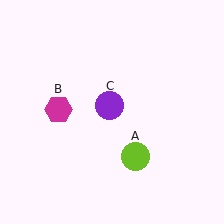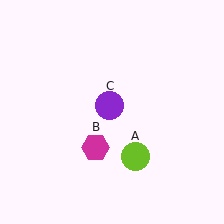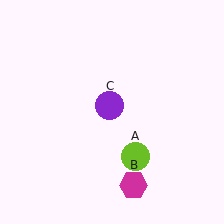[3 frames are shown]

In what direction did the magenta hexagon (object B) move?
The magenta hexagon (object B) moved down and to the right.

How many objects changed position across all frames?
1 object changed position: magenta hexagon (object B).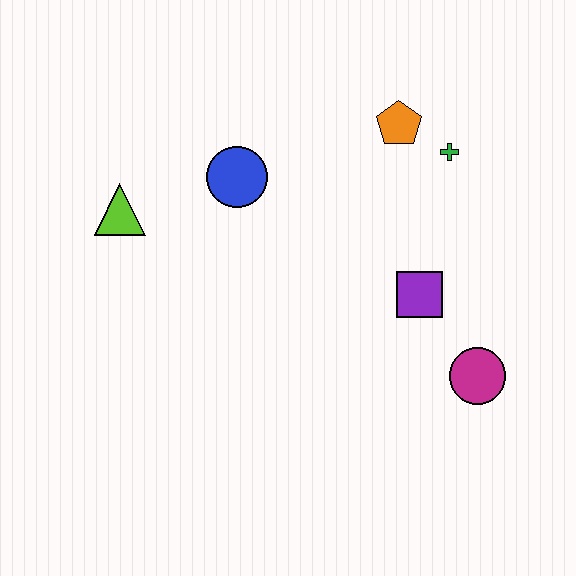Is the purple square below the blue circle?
Yes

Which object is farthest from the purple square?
The lime triangle is farthest from the purple square.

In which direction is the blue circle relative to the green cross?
The blue circle is to the left of the green cross.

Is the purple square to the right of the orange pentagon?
Yes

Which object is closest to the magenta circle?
The purple square is closest to the magenta circle.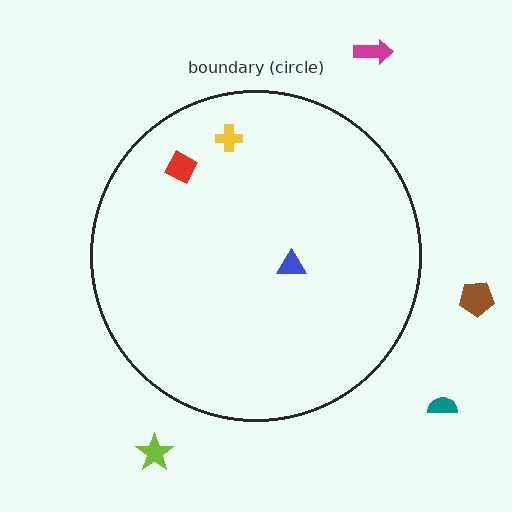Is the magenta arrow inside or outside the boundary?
Outside.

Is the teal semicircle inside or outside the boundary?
Outside.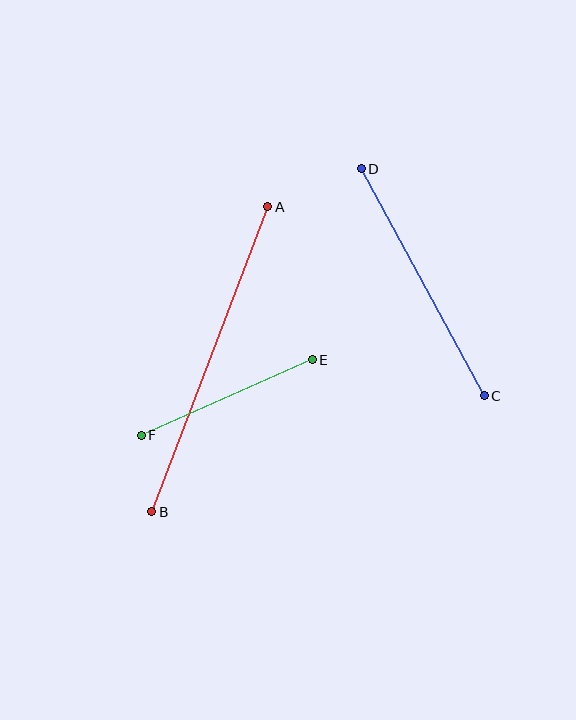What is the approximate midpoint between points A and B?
The midpoint is at approximately (210, 359) pixels.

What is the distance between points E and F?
The distance is approximately 187 pixels.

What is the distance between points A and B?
The distance is approximately 326 pixels.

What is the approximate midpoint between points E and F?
The midpoint is at approximately (227, 398) pixels.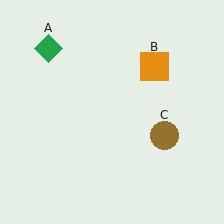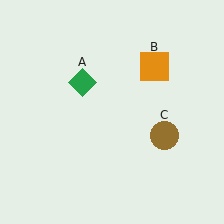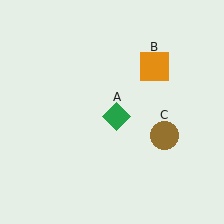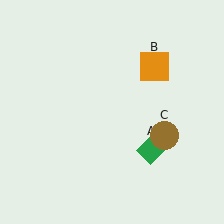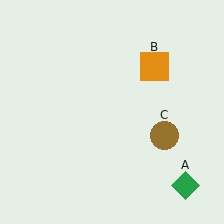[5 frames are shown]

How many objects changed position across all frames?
1 object changed position: green diamond (object A).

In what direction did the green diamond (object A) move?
The green diamond (object A) moved down and to the right.